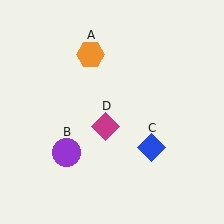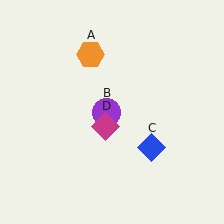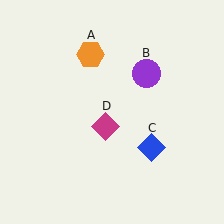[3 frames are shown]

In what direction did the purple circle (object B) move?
The purple circle (object B) moved up and to the right.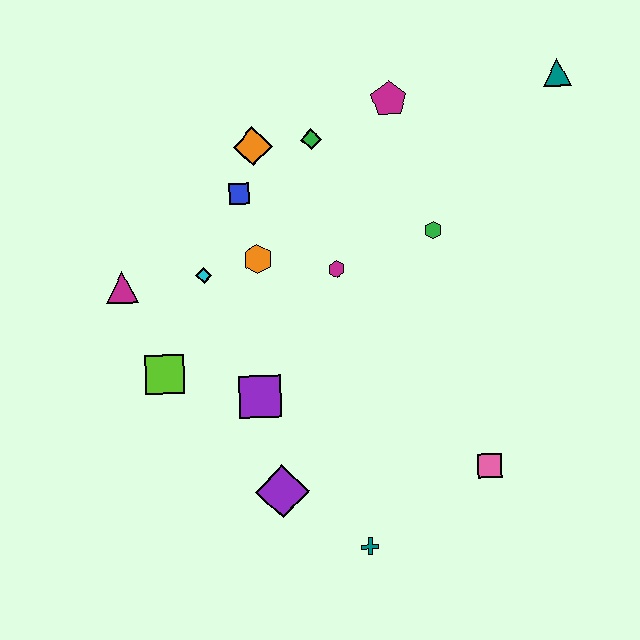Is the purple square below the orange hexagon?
Yes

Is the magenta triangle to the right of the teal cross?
No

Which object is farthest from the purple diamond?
The teal triangle is farthest from the purple diamond.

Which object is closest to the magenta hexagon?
The orange hexagon is closest to the magenta hexagon.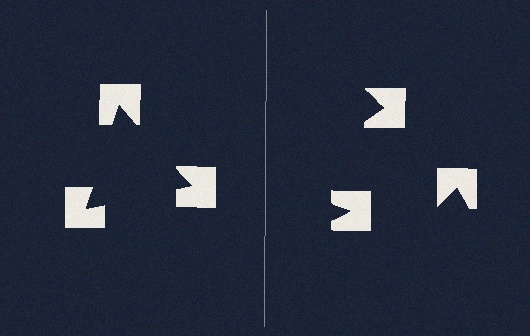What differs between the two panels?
The notched squares are positioned identically on both sides; only the wedge orientations differ. On the left they align to a triangle; on the right they are misaligned.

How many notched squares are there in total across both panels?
6 — 3 on each side.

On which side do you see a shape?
An illusory triangle appears on the left side. On the right side the wedge cuts are rotated, so no coherent shape forms.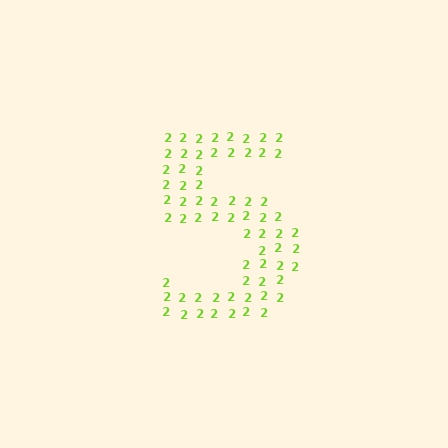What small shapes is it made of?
It is made of small digit 2's.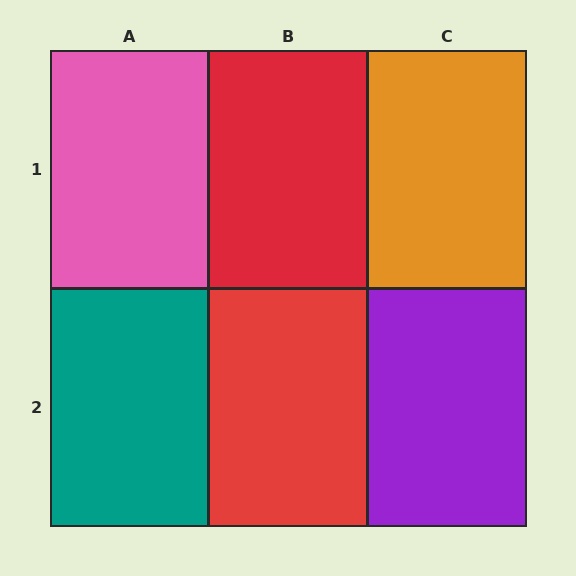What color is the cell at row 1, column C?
Orange.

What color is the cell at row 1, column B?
Red.